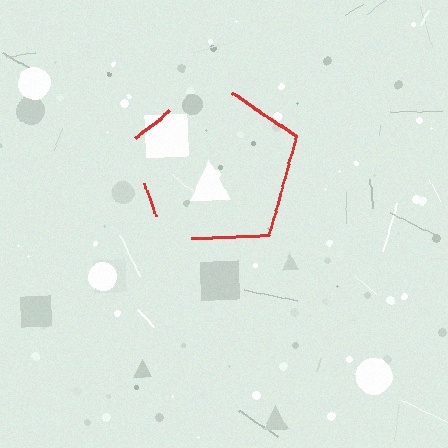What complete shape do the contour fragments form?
The contour fragments form a pentagon.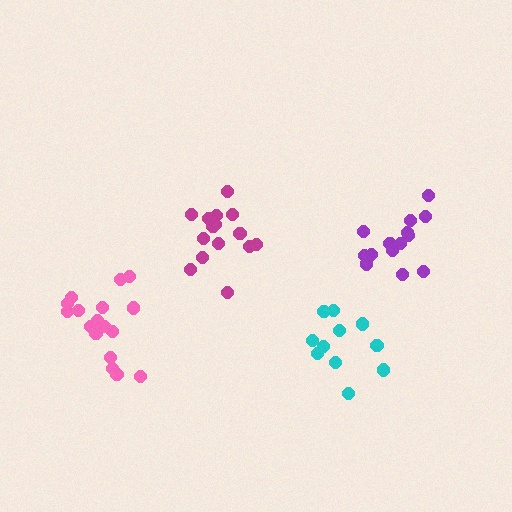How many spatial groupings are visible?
There are 4 spatial groupings.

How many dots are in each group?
Group 1: 11 dots, Group 2: 16 dots, Group 3: 14 dots, Group 4: 17 dots (58 total).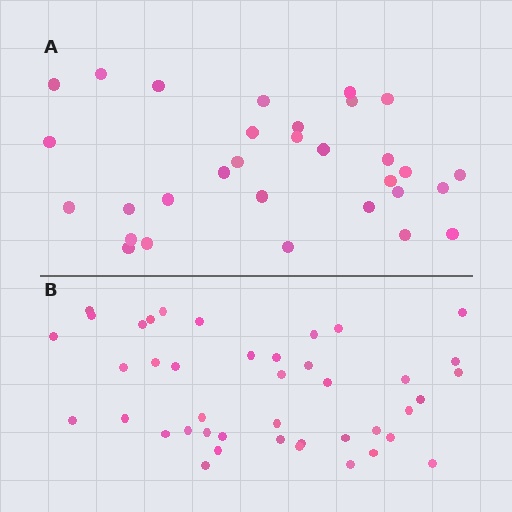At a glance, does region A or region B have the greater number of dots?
Region B (the bottom region) has more dots.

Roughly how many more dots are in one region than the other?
Region B has roughly 12 or so more dots than region A.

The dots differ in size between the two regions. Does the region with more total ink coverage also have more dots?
No. Region A has more total ink coverage because its dots are larger, but region B actually contains more individual dots. Total area can be misleading — the number of items is what matters here.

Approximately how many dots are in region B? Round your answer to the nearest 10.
About 40 dots. (The exact count is 42, which rounds to 40.)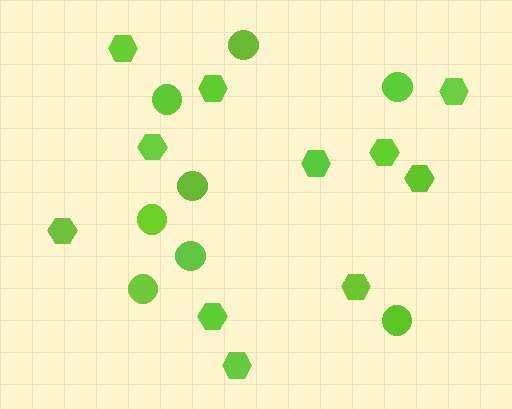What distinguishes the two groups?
There are 2 groups: one group of circles (8) and one group of hexagons (11).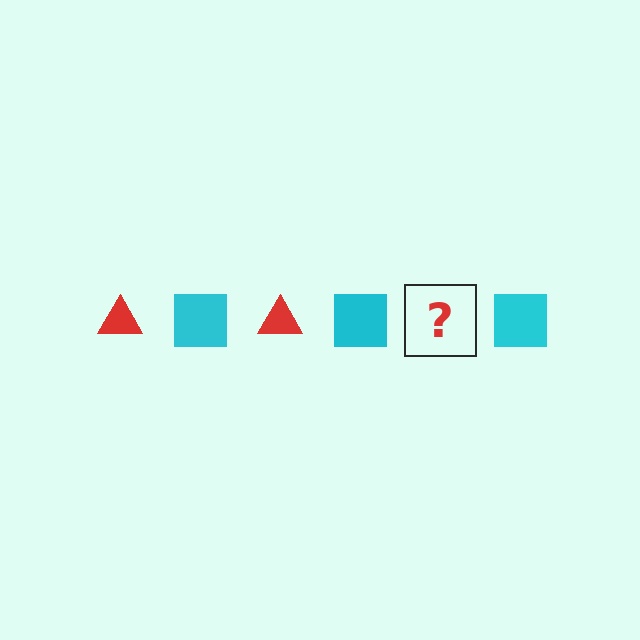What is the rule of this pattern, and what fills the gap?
The rule is that the pattern alternates between red triangle and cyan square. The gap should be filled with a red triangle.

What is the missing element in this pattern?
The missing element is a red triangle.